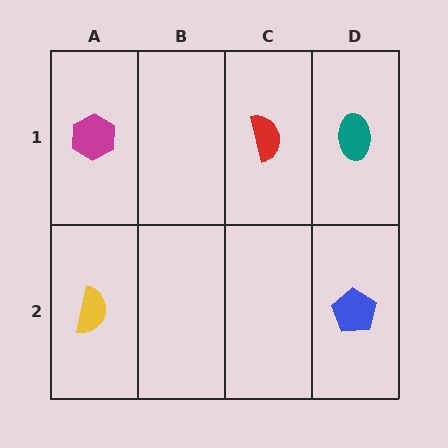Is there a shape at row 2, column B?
No, that cell is empty.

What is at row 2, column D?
A blue pentagon.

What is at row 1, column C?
A red semicircle.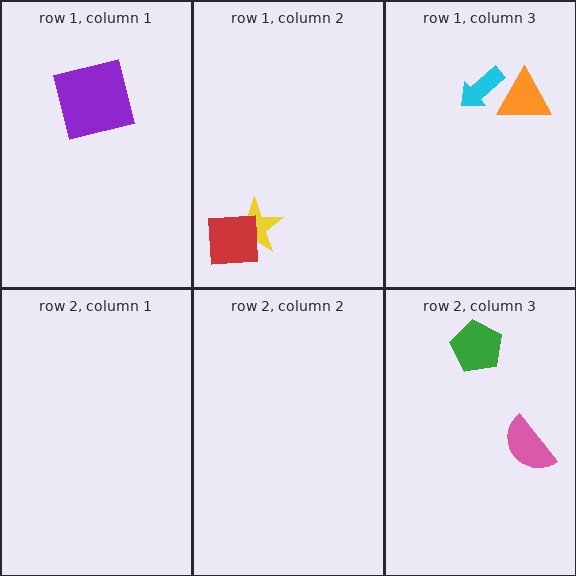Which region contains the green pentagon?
The row 2, column 3 region.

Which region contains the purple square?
The row 1, column 1 region.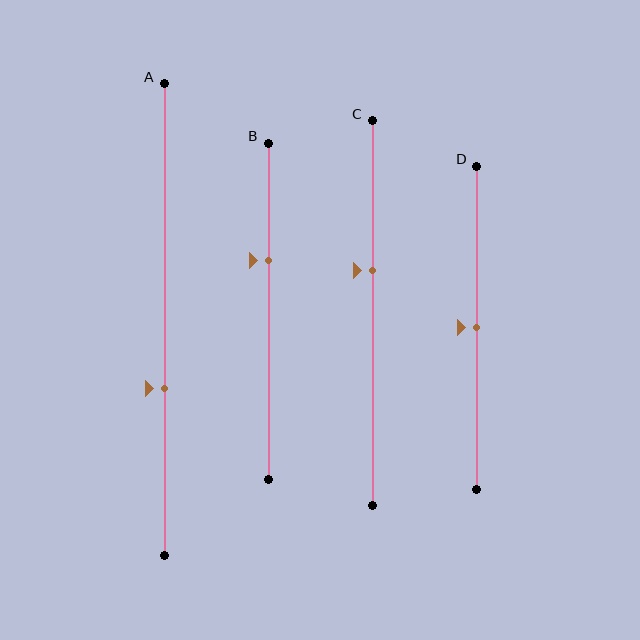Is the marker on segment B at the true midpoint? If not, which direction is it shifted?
No, the marker on segment B is shifted upward by about 15% of the segment length.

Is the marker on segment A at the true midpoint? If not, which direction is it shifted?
No, the marker on segment A is shifted downward by about 15% of the segment length.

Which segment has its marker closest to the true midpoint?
Segment D has its marker closest to the true midpoint.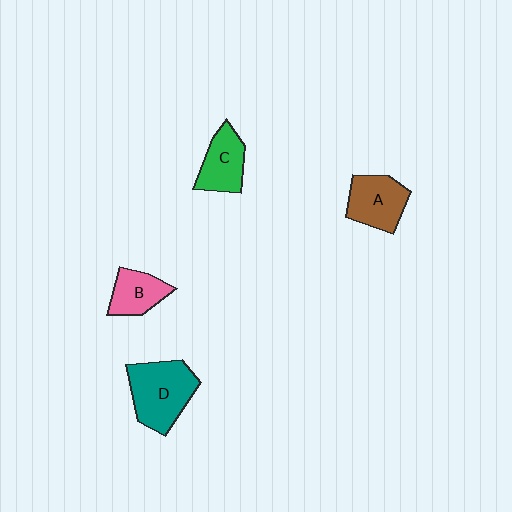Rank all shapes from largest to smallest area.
From largest to smallest: D (teal), A (brown), C (green), B (pink).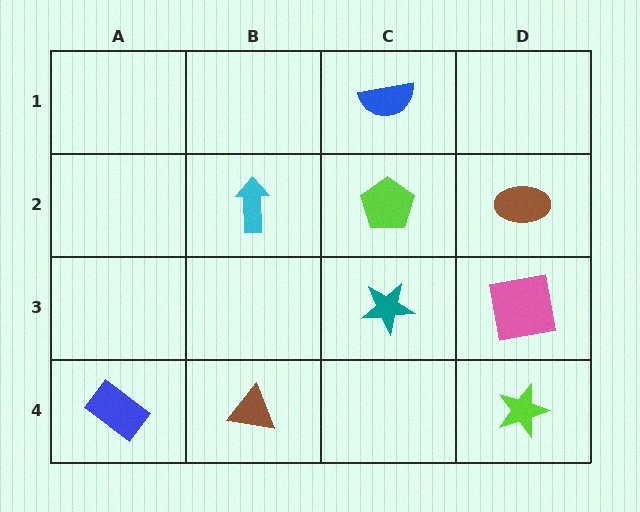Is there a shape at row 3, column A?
No, that cell is empty.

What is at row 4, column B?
A brown triangle.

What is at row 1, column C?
A blue semicircle.